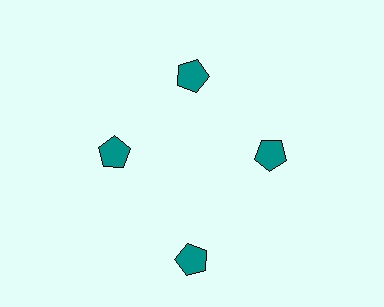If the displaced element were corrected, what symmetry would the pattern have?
It would have 4-fold rotational symmetry — the pattern would map onto itself every 90 degrees.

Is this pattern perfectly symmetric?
No. The 4 teal pentagons are arranged in a ring, but one element near the 6 o'clock position is pushed outward from the center, breaking the 4-fold rotational symmetry.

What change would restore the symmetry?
The symmetry would be restored by moving it inward, back onto the ring so that all 4 pentagons sit at equal angles and equal distance from the center.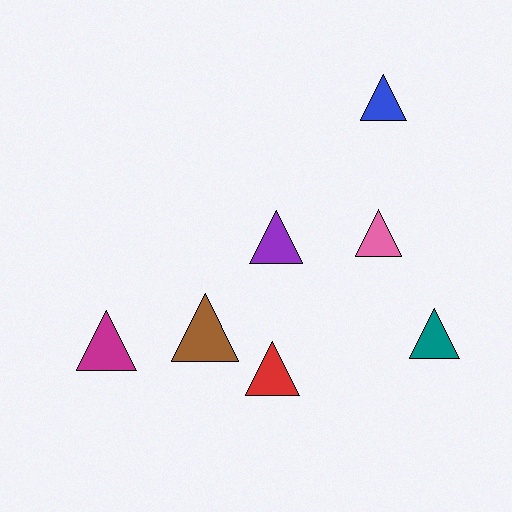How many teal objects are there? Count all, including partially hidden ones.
There is 1 teal object.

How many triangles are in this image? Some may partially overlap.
There are 7 triangles.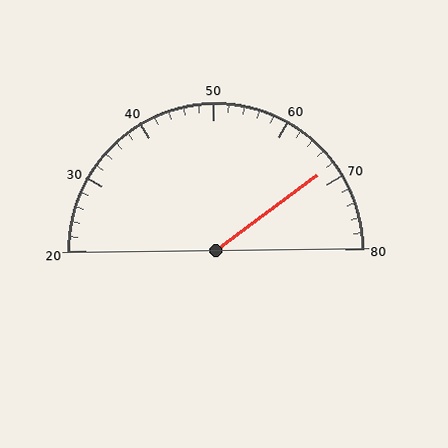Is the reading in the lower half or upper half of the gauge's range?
The reading is in the upper half of the range (20 to 80).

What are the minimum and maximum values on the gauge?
The gauge ranges from 20 to 80.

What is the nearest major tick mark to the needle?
The nearest major tick mark is 70.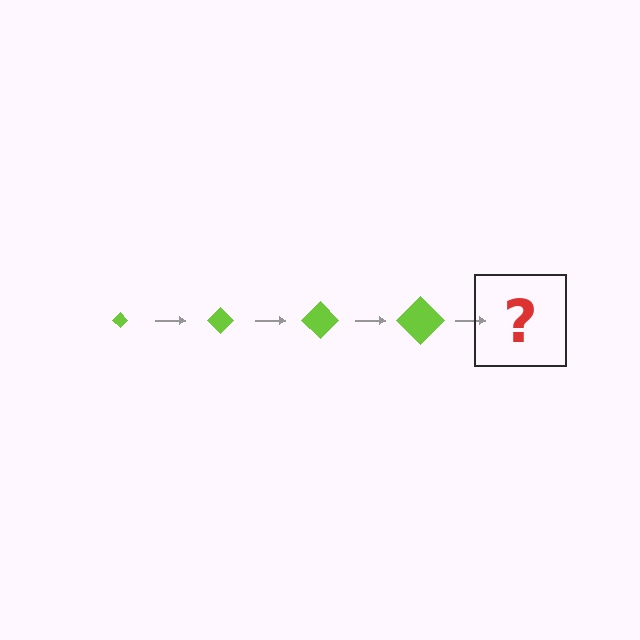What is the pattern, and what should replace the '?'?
The pattern is that the diamond gets progressively larger each step. The '?' should be a lime diamond, larger than the previous one.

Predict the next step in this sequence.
The next step is a lime diamond, larger than the previous one.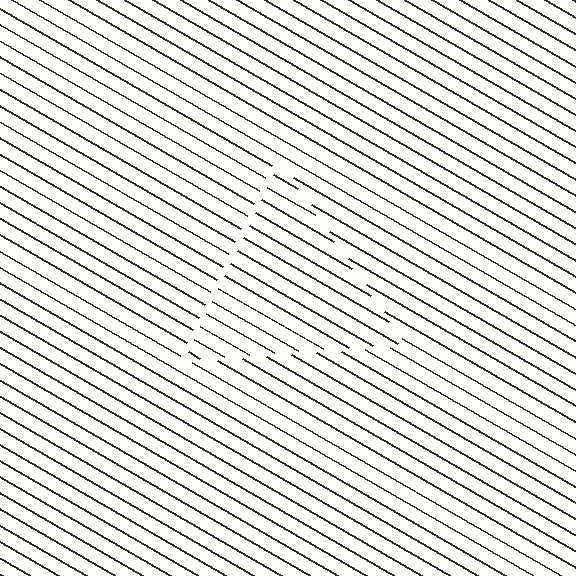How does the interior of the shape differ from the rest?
The interior of the shape contains the same grating, shifted by half a period — the contour is defined by the phase discontinuity where line-ends from the inner and outer gratings abut.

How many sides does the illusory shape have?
3 sides — the line-ends trace a triangle.